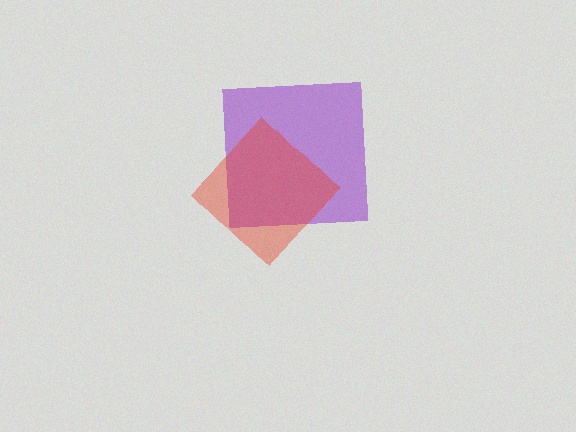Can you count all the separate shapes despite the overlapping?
Yes, there are 2 separate shapes.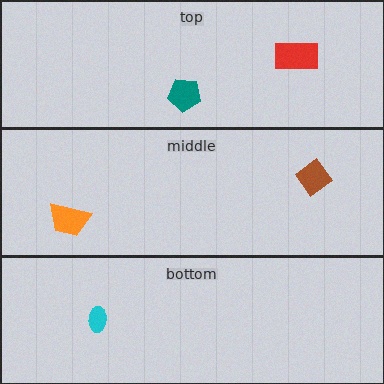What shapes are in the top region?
The red rectangle, the teal pentagon.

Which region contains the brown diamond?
The middle region.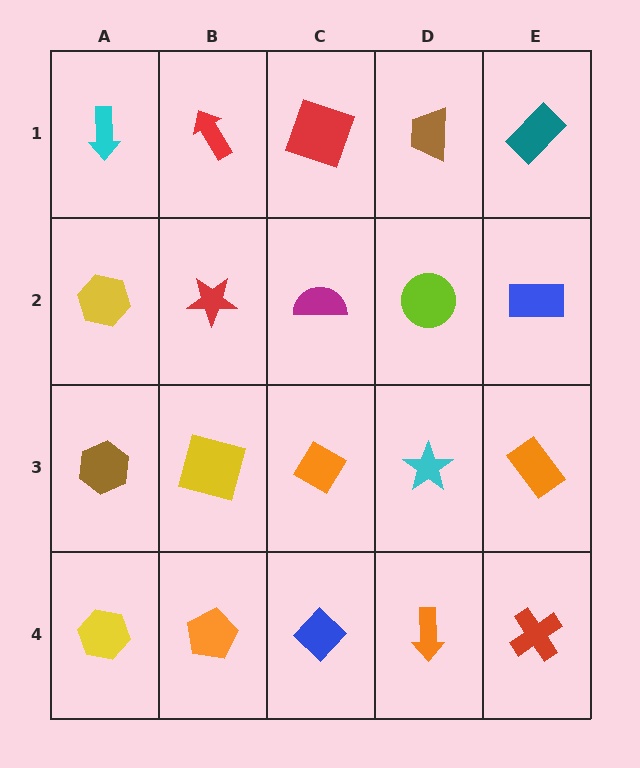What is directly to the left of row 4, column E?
An orange arrow.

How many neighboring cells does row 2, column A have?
3.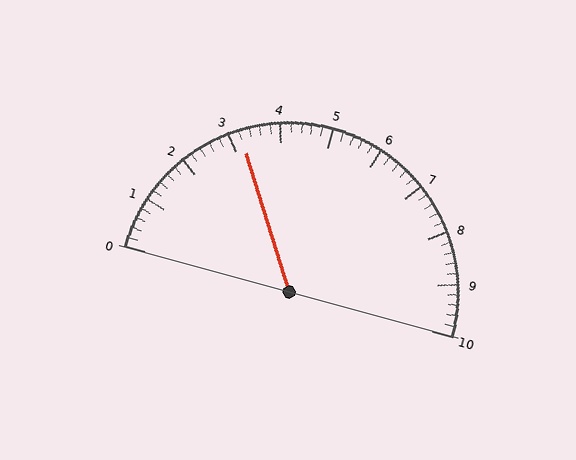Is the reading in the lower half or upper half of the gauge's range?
The reading is in the lower half of the range (0 to 10).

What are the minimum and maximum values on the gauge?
The gauge ranges from 0 to 10.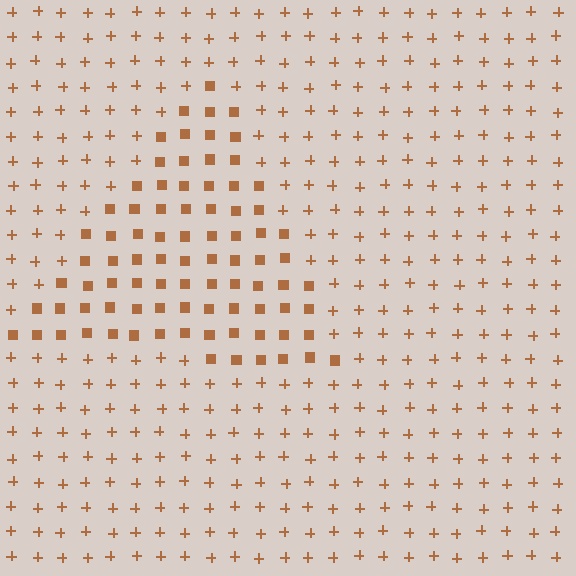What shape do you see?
I see a triangle.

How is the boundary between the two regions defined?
The boundary is defined by a change in element shape: squares inside vs. plus signs outside. All elements share the same color and spacing.